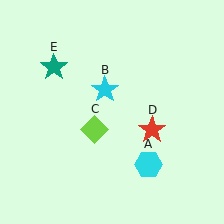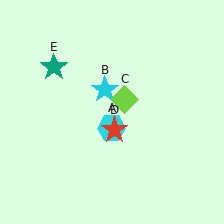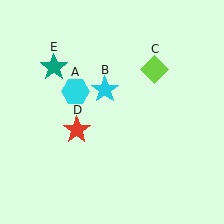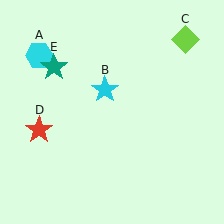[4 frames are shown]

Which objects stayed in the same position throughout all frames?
Cyan star (object B) and teal star (object E) remained stationary.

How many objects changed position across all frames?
3 objects changed position: cyan hexagon (object A), lime diamond (object C), red star (object D).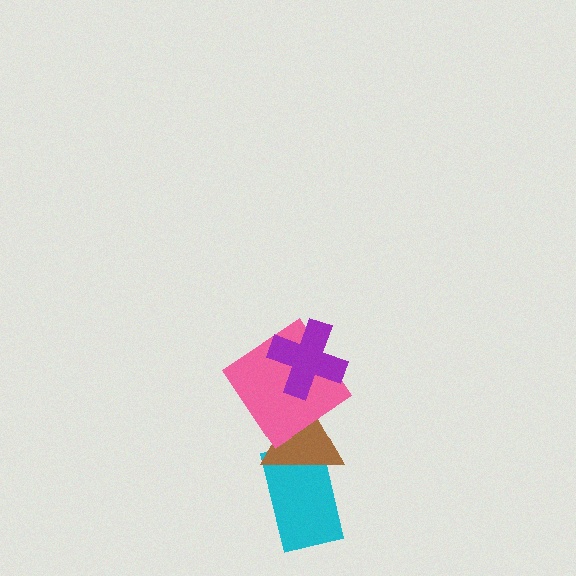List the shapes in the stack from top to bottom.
From top to bottom: the purple cross, the pink diamond, the brown triangle, the cyan rectangle.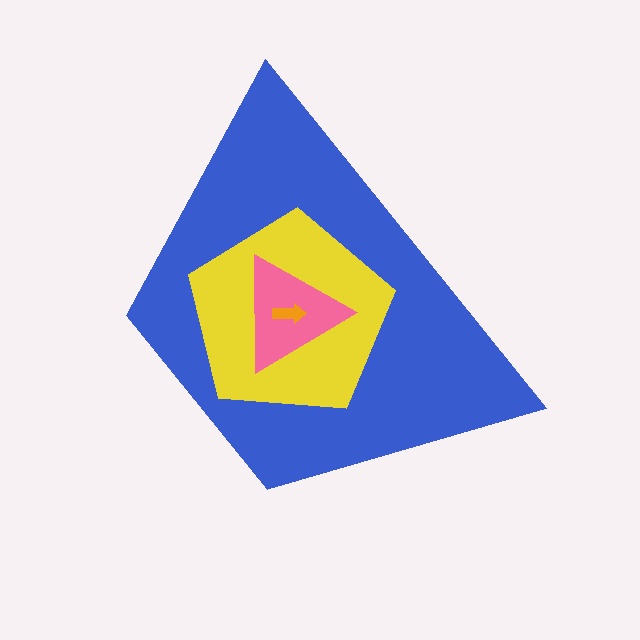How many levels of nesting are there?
4.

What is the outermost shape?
The blue trapezoid.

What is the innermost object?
The orange arrow.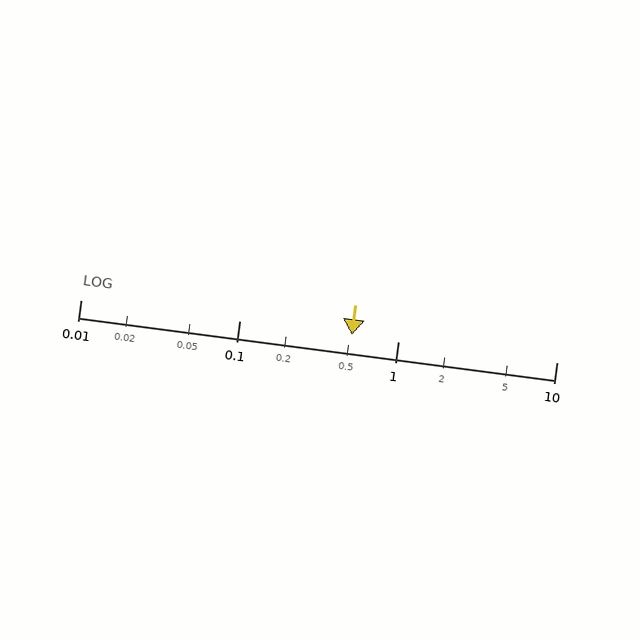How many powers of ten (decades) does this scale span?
The scale spans 3 decades, from 0.01 to 10.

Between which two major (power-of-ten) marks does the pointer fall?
The pointer is between 0.1 and 1.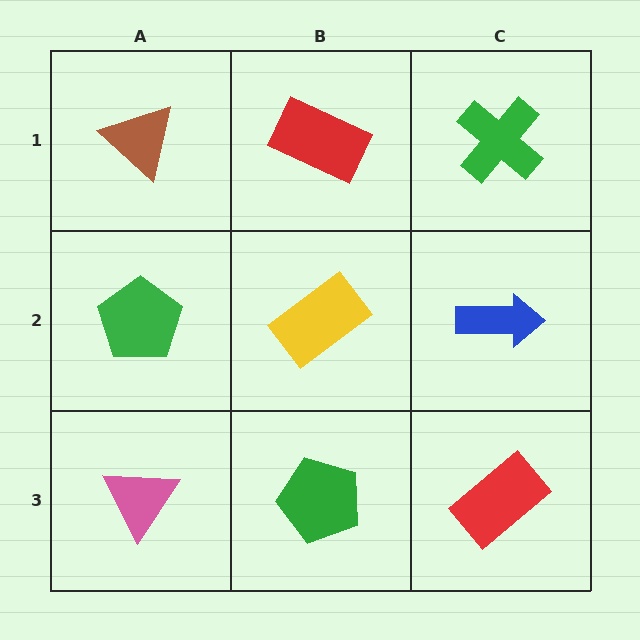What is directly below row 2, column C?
A red rectangle.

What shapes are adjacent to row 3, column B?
A yellow rectangle (row 2, column B), a pink triangle (row 3, column A), a red rectangle (row 3, column C).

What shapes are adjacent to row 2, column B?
A red rectangle (row 1, column B), a green pentagon (row 3, column B), a green pentagon (row 2, column A), a blue arrow (row 2, column C).